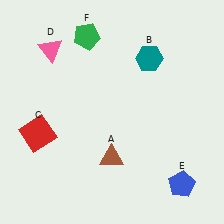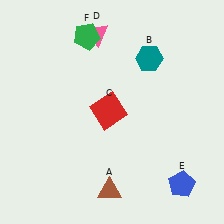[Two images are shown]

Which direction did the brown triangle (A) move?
The brown triangle (A) moved down.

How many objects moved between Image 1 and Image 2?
3 objects moved between the two images.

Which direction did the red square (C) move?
The red square (C) moved right.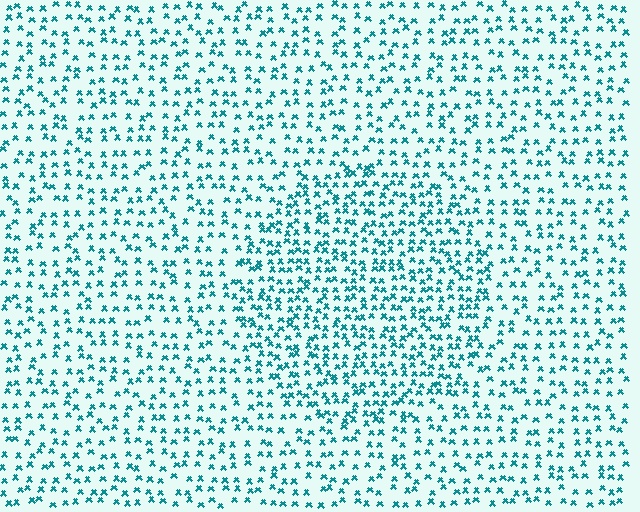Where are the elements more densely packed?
The elements are more densely packed inside the circle boundary.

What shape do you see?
I see a circle.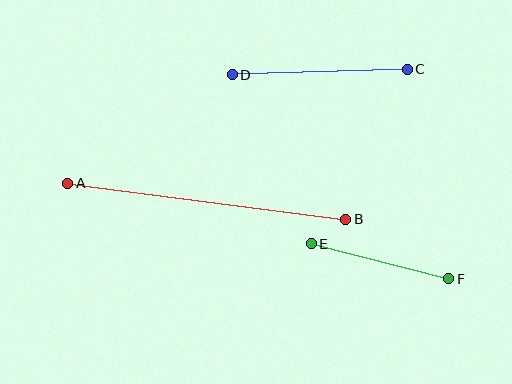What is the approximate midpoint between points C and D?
The midpoint is at approximately (320, 72) pixels.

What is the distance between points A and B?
The distance is approximately 281 pixels.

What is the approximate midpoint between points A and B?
The midpoint is at approximately (207, 201) pixels.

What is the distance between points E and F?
The distance is approximately 142 pixels.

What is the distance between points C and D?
The distance is approximately 175 pixels.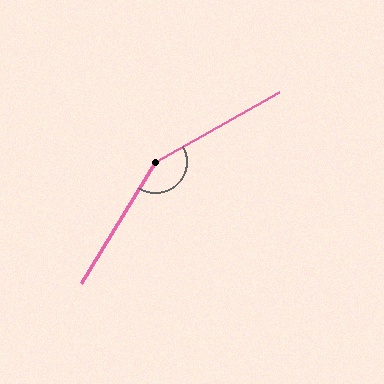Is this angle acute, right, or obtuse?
It is obtuse.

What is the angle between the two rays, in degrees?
Approximately 151 degrees.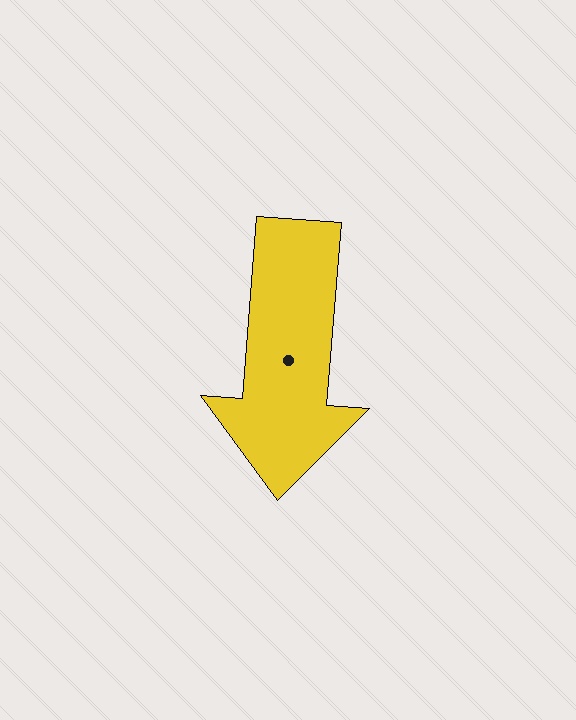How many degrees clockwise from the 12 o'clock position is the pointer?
Approximately 184 degrees.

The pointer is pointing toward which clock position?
Roughly 6 o'clock.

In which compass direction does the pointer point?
South.